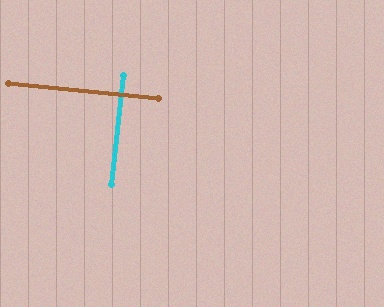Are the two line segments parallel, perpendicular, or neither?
Perpendicular — they meet at approximately 89°.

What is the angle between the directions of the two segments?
Approximately 89 degrees.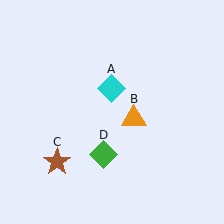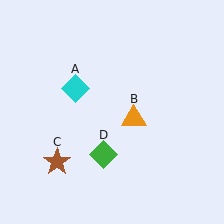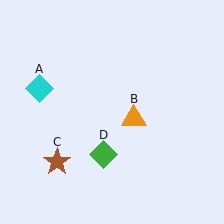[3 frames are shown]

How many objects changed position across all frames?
1 object changed position: cyan diamond (object A).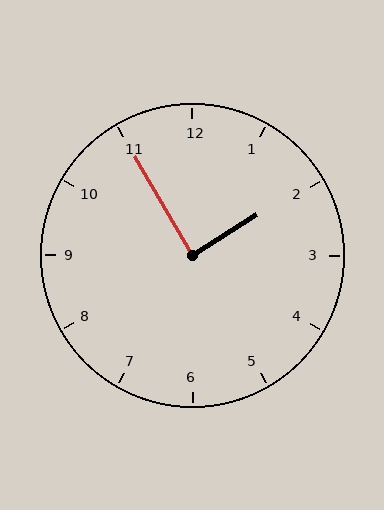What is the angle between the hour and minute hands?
Approximately 88 degrees.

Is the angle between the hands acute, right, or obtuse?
It is right.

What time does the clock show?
1:55.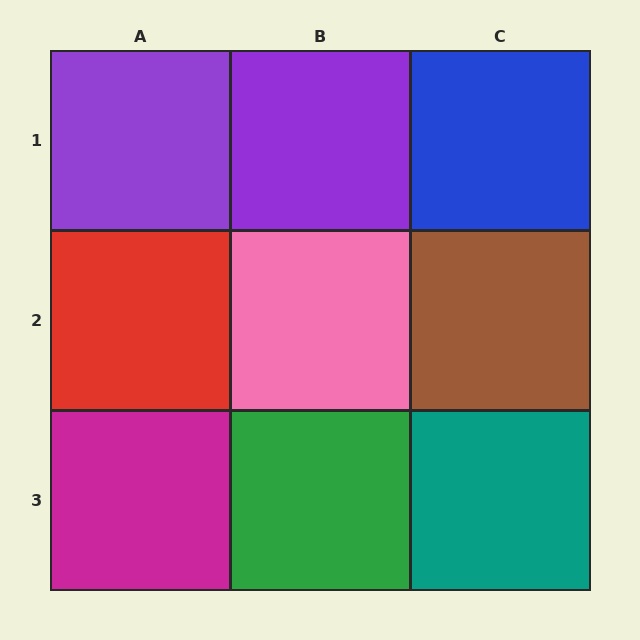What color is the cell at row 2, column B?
Pink.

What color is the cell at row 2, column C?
Brown.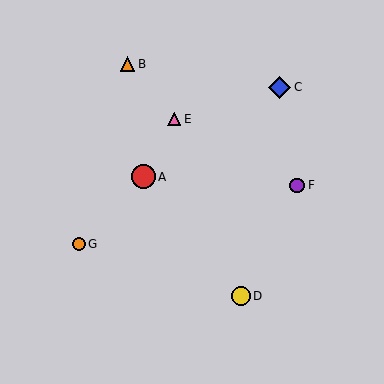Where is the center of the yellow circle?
The center of the yellow circle is at (241, 296).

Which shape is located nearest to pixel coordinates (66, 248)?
The orange circle (labeled G) at (79, 244) is nearest to that location.